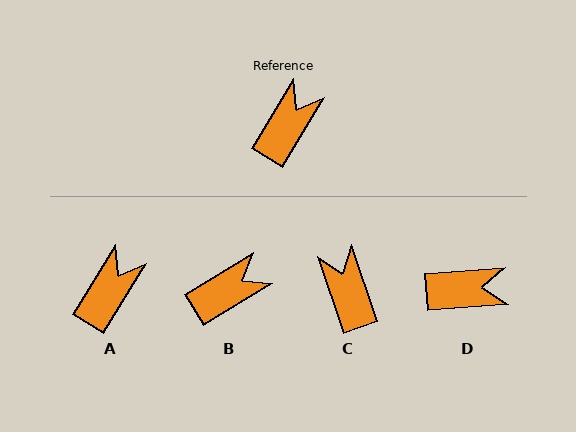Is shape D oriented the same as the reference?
No, it is off by about 55 degrees.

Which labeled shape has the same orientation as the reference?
A.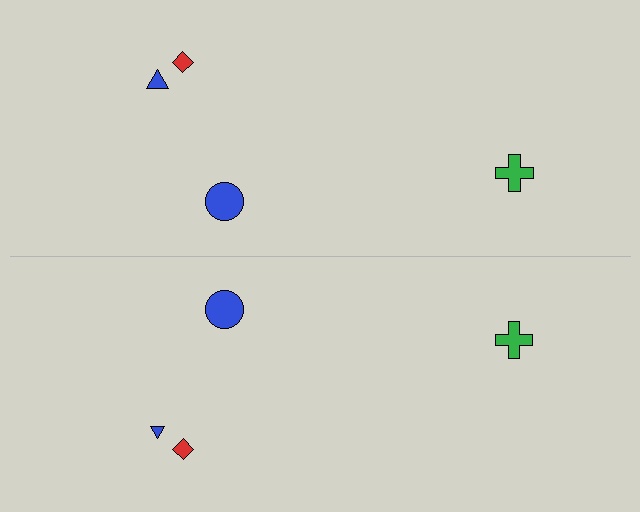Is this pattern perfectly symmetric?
No, the pattern is not perfectly symmetric. The blue triangle on the bottom side has a different size than its mirror counterpart.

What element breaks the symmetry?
The blue triangle on the bottom side has a different size than its mirror counterpart.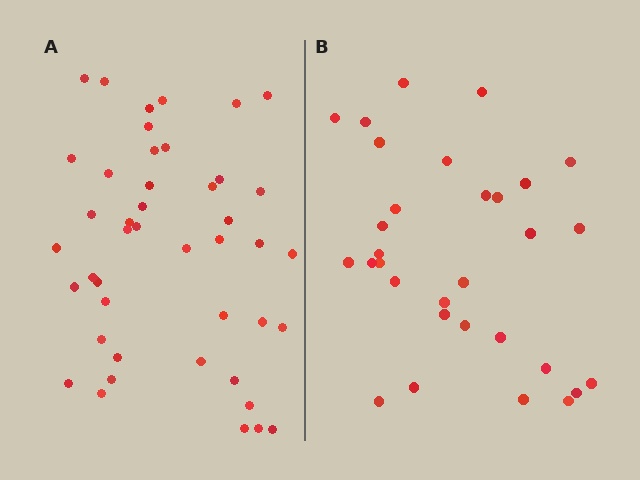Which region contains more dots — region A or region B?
Region A (the left region) has more dots.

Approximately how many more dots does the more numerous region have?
Region A has approximately 15 more dots than region B.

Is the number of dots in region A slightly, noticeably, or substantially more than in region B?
Region A has noticeably more, but not dramatically so. The ratio is roughly 1.4 to 1.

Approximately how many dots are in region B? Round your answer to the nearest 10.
About 30 dots. (The exact count is 31, which rounds to 30.)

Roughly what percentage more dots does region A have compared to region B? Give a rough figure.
About 40% more.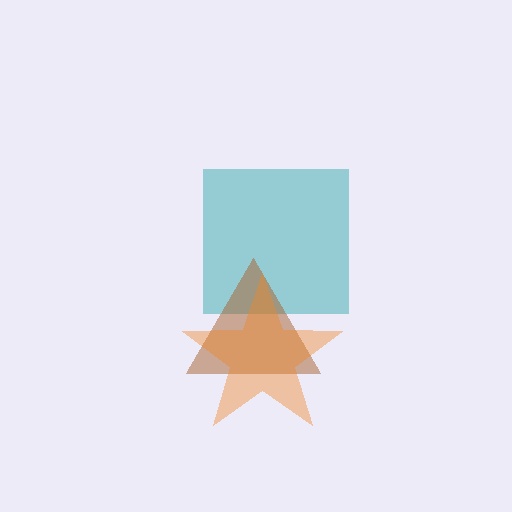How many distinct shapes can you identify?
There are 3 distinct shapes: a teal square, a brown triangle, an orange star.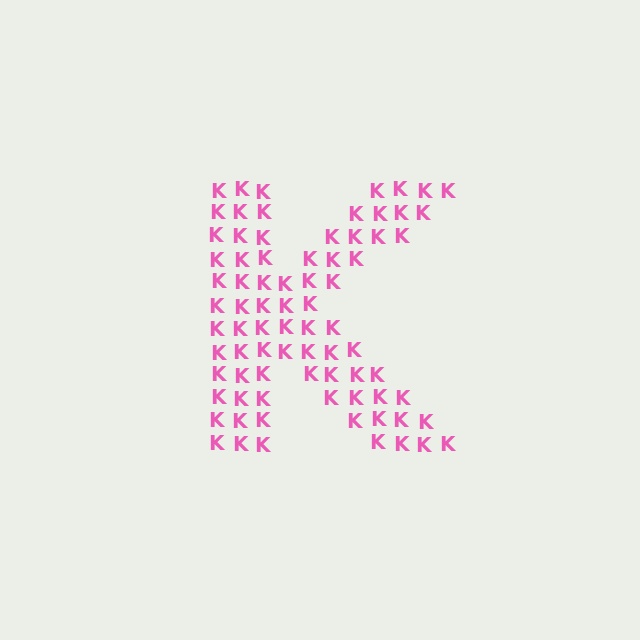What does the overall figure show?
The overall figure shows the letter K.